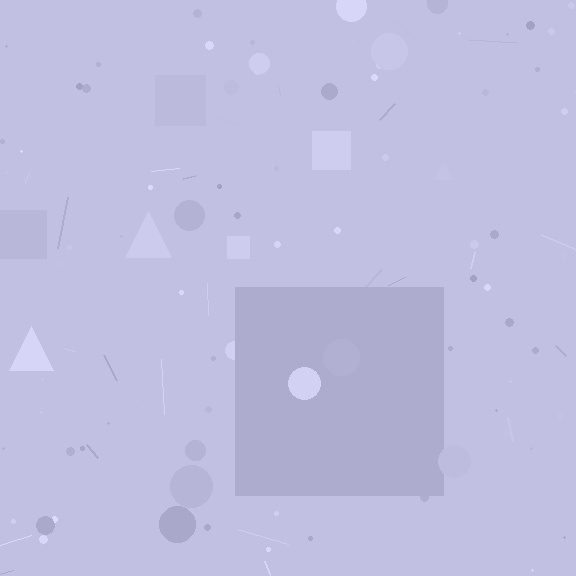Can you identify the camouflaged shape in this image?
The camouflaged shape is a square.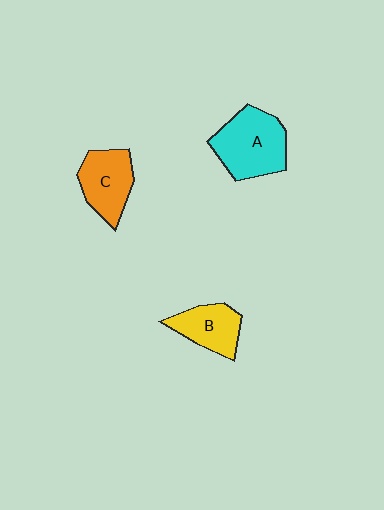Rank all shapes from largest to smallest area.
From largest to smallest: A (cyan), C (orange), B (yellow).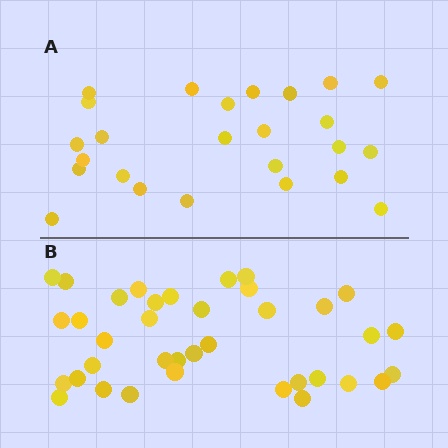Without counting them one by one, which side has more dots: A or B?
Region B (the bottom region) has more dots.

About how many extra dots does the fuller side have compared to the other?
Region B has roughly 12 or so more dots than region A.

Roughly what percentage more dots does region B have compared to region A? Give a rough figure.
About 50% more.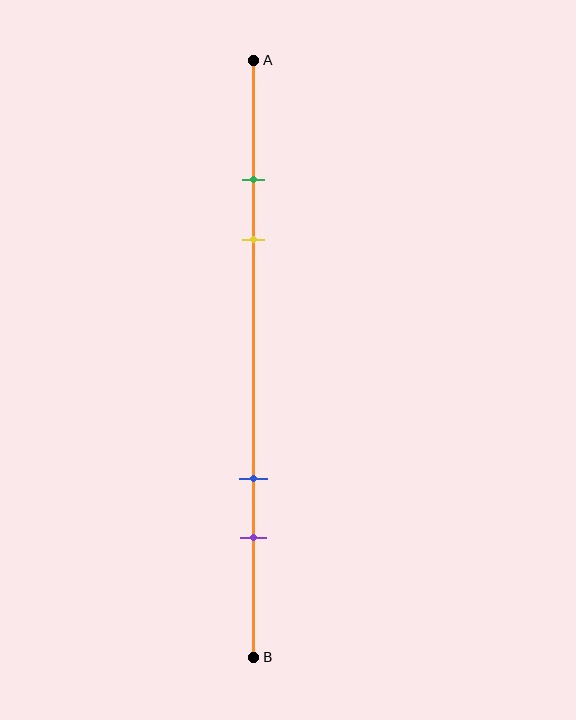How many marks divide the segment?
There are 4 marks dividing the segment.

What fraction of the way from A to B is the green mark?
The green mark is approximately 20% (0.2) of the way from A to B.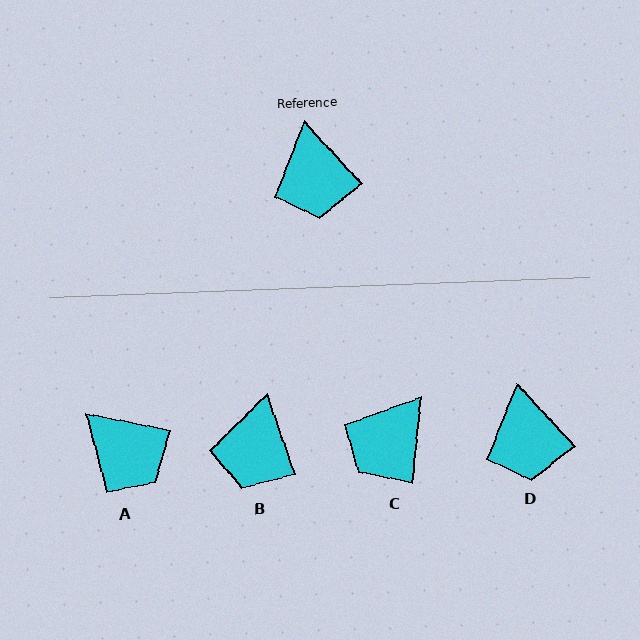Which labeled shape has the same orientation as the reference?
D.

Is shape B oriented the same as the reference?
No, it is off by about 24 degrees.